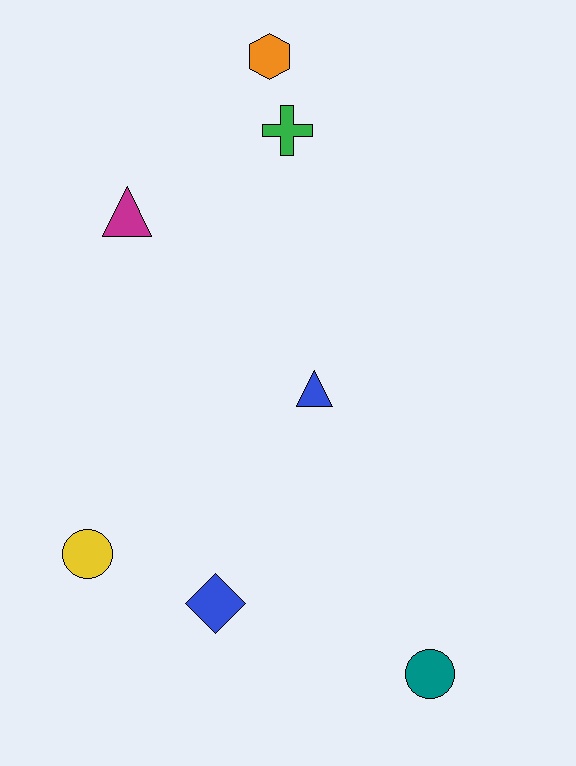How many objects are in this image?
There are 7 objects.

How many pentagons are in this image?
There are no pentagons.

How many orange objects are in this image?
There is 1 orange object.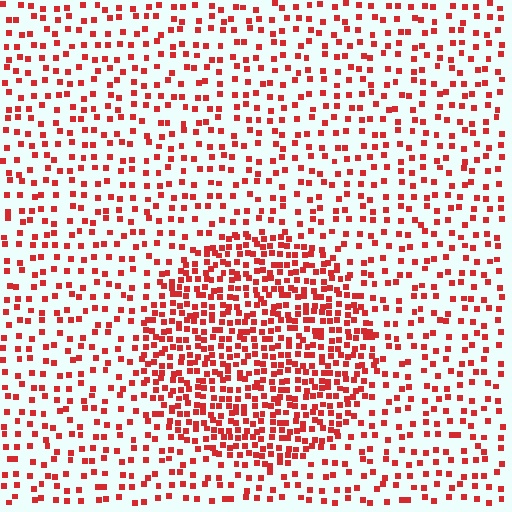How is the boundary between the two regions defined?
The boundary is defined by a change in element density (approximately 2.3x ratio). All elements are the same color, size, and shape.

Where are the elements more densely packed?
The elements are more densely packed inside the circle boundary.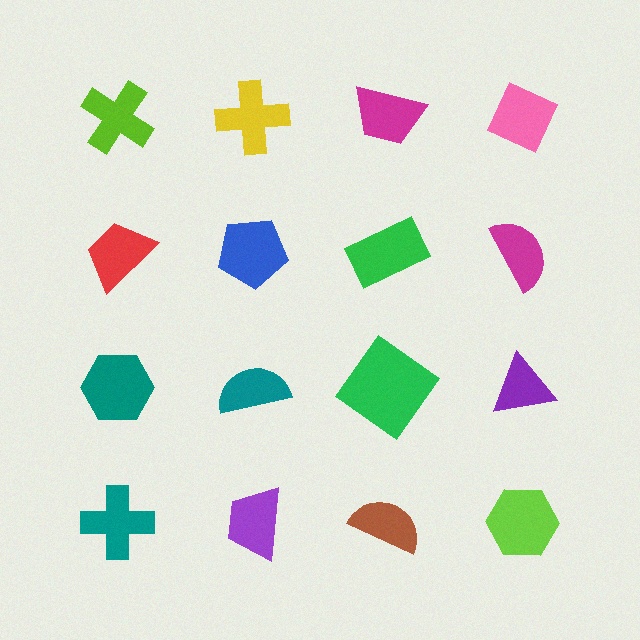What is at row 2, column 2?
A blue pentagon.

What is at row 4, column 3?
A brown semicircle.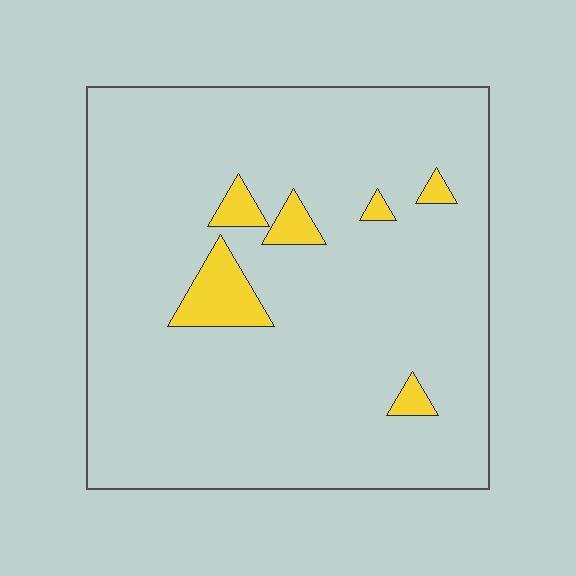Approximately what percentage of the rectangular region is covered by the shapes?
Approximately 5%.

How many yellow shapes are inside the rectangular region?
6.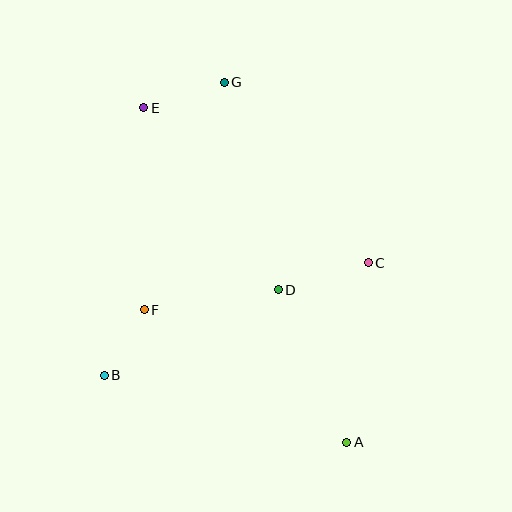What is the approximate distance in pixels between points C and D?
The distance between C and D is approximately 94 pixels.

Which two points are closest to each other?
Points B and F are closest to each other.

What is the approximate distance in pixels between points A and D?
The distance between A and D is approximately 167 pixels.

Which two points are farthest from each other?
Points A and E are farthest from each other.